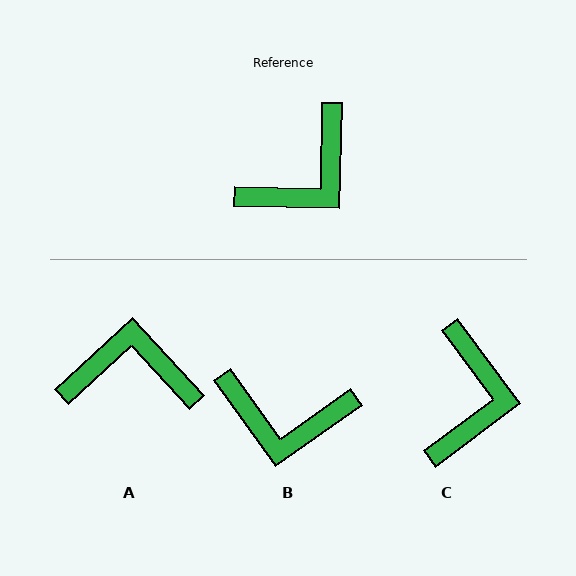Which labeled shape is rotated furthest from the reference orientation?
A, about 134 degrees away.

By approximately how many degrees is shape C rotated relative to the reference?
Approximately 38 degrees counter-clockwise.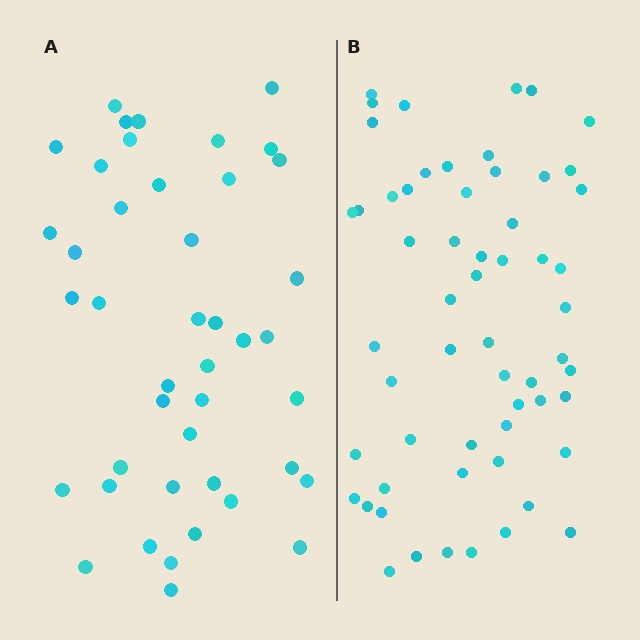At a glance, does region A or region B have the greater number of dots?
Region B (the right region) has more dots.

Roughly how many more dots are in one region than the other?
Region B has approximately 15 more dots than region A.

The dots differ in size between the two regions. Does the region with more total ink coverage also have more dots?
No. Region A has more total ink coverage because its dots are larger, but region B actually contains more individual dots. Total area can be misleading — the number of items is what matters here.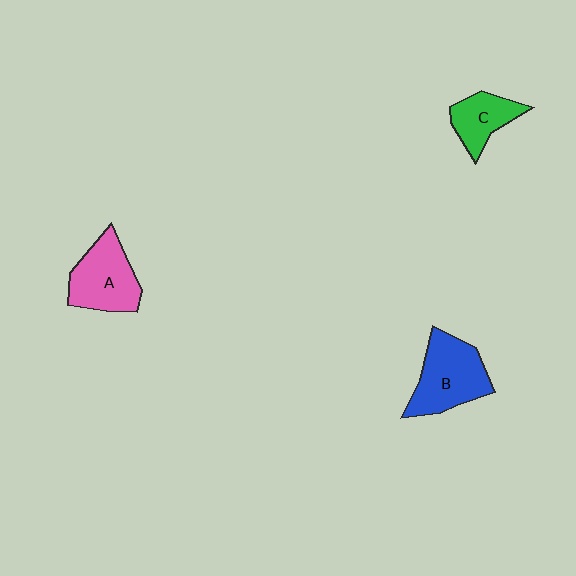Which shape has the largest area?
Shape B (blue).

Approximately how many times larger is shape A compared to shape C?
Approximately 1.5 times.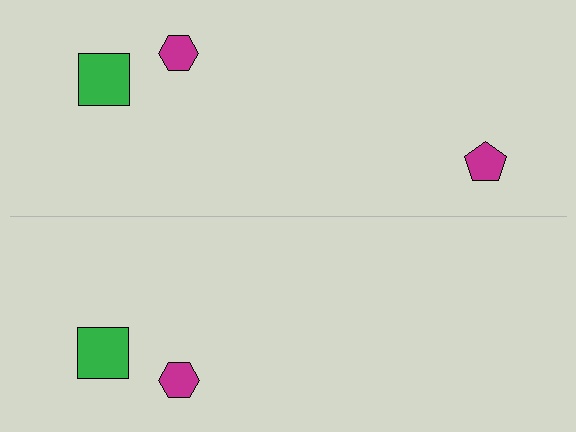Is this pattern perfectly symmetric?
No, the pattern is not perfectly symmetric. A magenta pentagon is missing from the bottom side.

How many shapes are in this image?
There are 5 shapes in this image.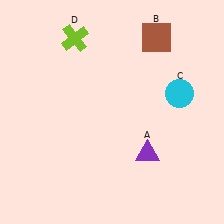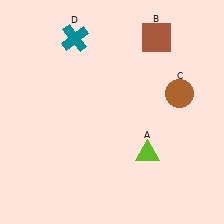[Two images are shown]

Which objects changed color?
A changed from purple to lime. C changed from cyan to brown. D changed from lime to teal.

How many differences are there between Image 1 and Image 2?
There are 3 differences between the two images.